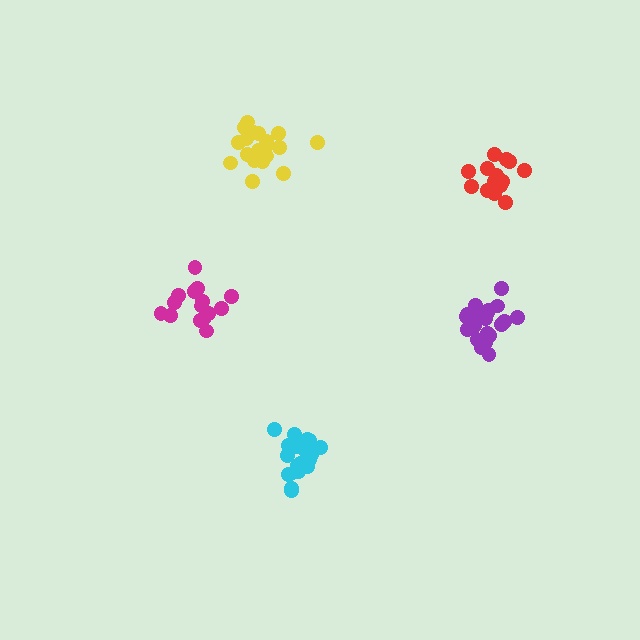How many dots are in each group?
Group 1: 20 dots, Group 2: 19 dots, Group 3: 20 dots, Group 4: 16 dots, Group 5: 15 dots (90 total).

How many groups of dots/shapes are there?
There are 5 groups.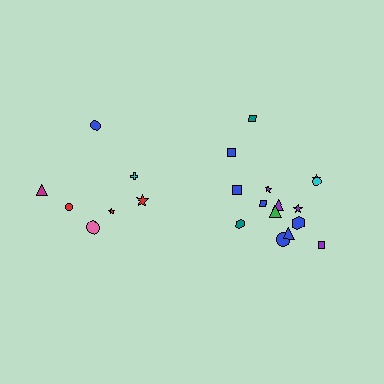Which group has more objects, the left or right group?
The right group.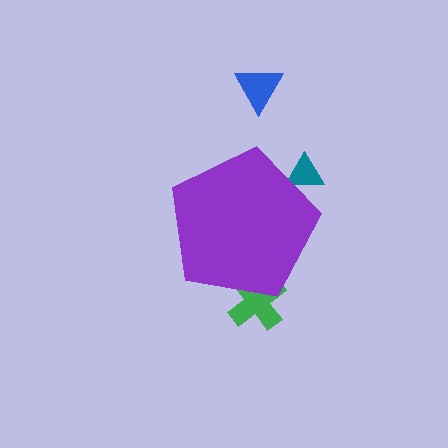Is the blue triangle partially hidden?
No, the blue triangle is fully visible.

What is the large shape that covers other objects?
A purple pentagon.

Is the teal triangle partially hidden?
Yes, the teal triangle is partially hidden behind the purple pentagon.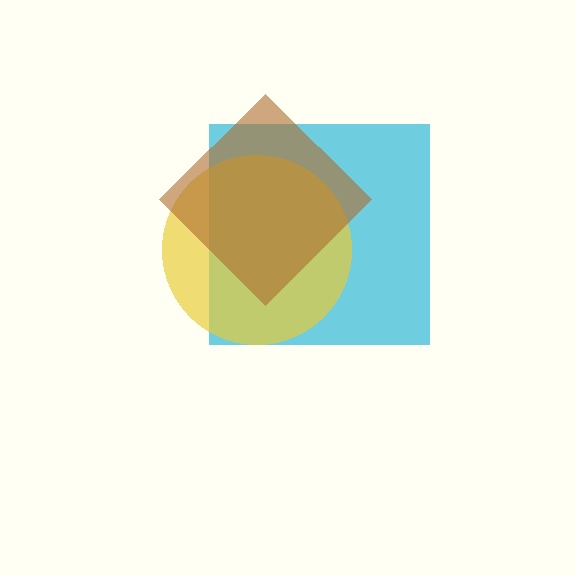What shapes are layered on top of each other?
The layered shapes are: a cyan square, a yellow circle, a brown diamond.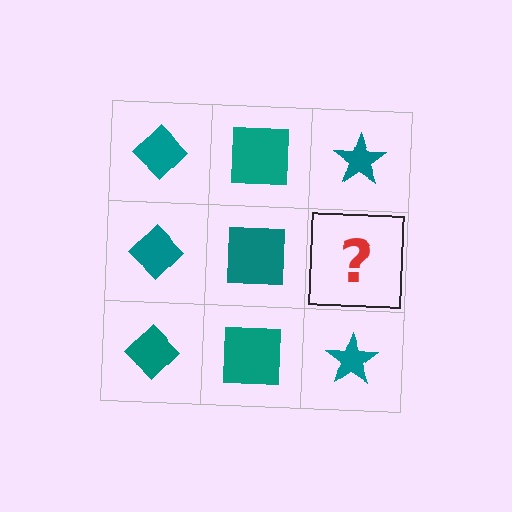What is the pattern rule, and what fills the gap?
The rule is that each column has a consistent shape. The gap should be filled with a teal star.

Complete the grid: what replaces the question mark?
The question mark should be replaced with a teal star.